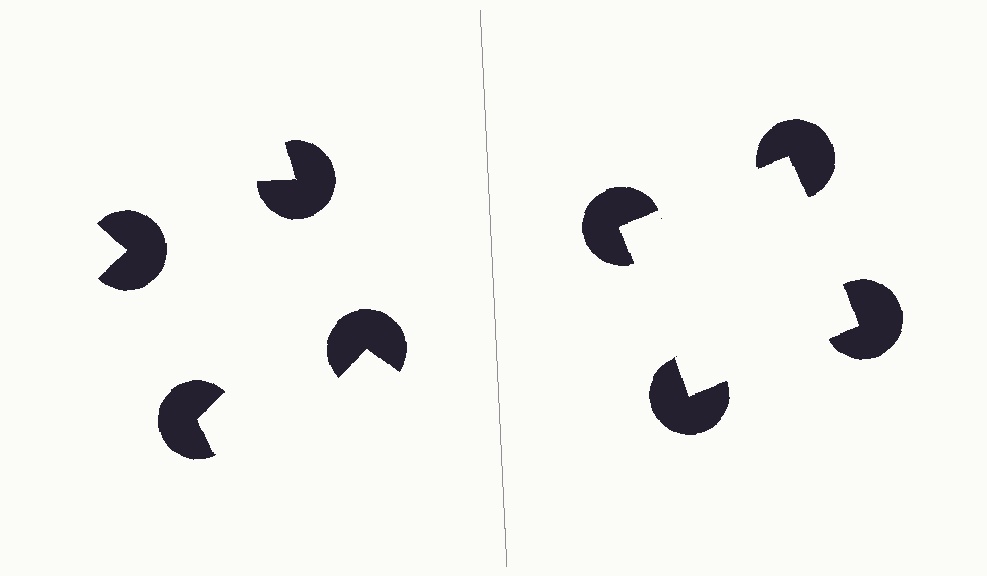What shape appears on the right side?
An illusory square.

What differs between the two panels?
The pac-man discs are positioned identically on both sides; only the wedge orientations differ. On the right they align to a square; on the left they are misaligned.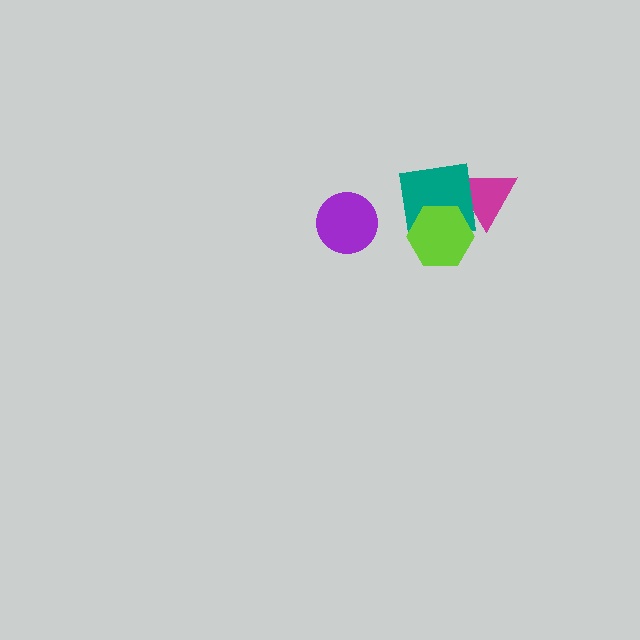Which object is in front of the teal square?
The lime hexagon is in front of the teal square.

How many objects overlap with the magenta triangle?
2 objects overlap with the magenta triangle.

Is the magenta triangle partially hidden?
Yes, it is partially covered by another shape.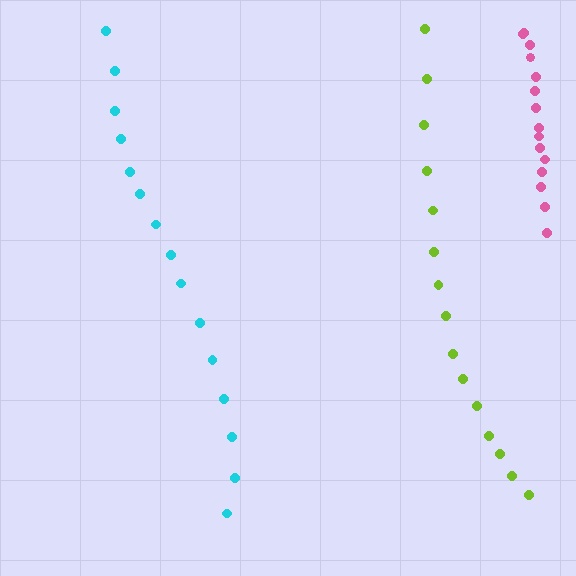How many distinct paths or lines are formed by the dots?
There are 3 distinct paths.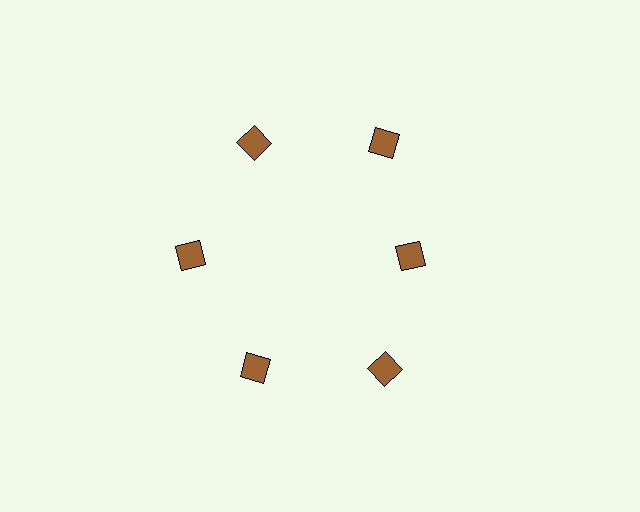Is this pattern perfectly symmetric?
No. The 6 brown diamonds are arranged in a ring, but one element near the 3 o'clock position is pulled inward toward the center, breaking the 6-fold rotational symmetry.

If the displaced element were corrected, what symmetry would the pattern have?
It would have 6-fold rotational symmetry — the pattern would map onto itself every 60 degrees.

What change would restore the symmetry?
The symmetry would be restored by moving it outward, back onto the ring so that all 6 diamonds sit at equal angles and equal distance from the center.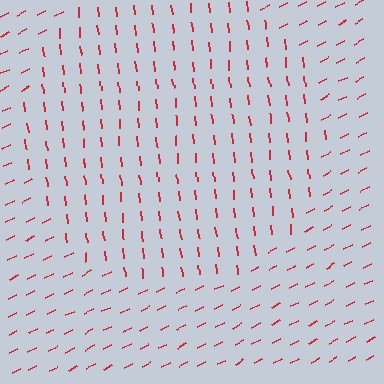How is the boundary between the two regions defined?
The boundary is defined purely by a change in line orientation (approximately 70 degrees difference). All lines are the same color and thickness.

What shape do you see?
I see a circle.